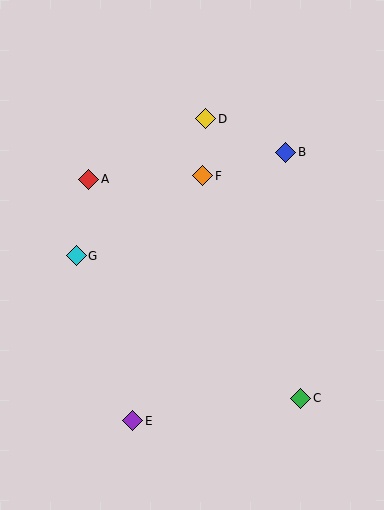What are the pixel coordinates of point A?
Point A is at (89, 179).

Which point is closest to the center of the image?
Point F at (203, 176) is closest to the center.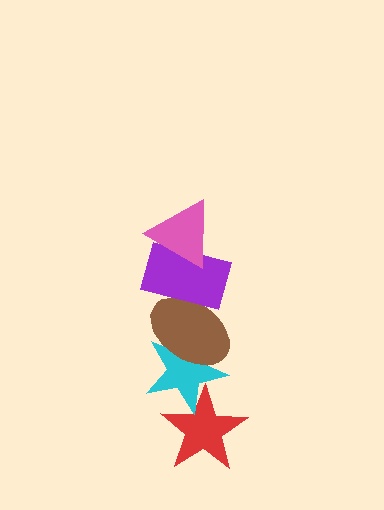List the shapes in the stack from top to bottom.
From top to bottom: the pink triangle, the purple rectangle, the brown ellipse, the cyan star, the red star.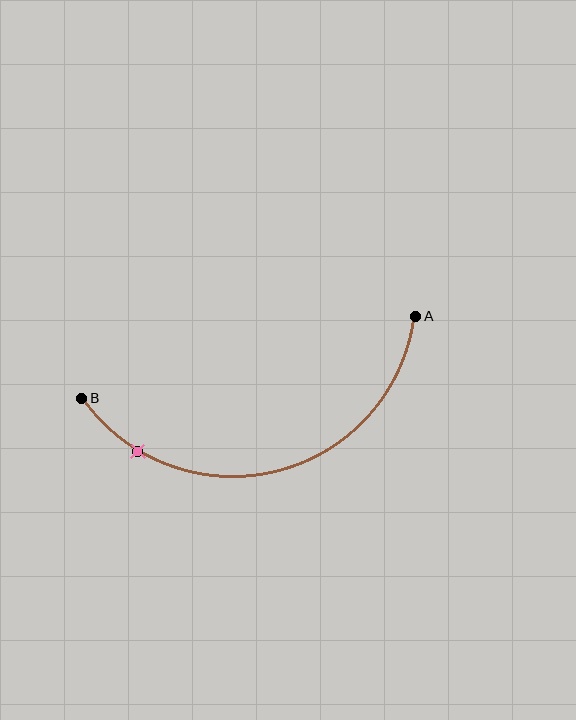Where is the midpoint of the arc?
The arc midpoint is the point on the curve farthest from the straight line joining A and B. It sits below that line.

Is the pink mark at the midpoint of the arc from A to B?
No. The pink mark lies on the arc but is closer to endpoint B. The arc midpoint would be at the point on the curve equidistant along the arc from both A and B.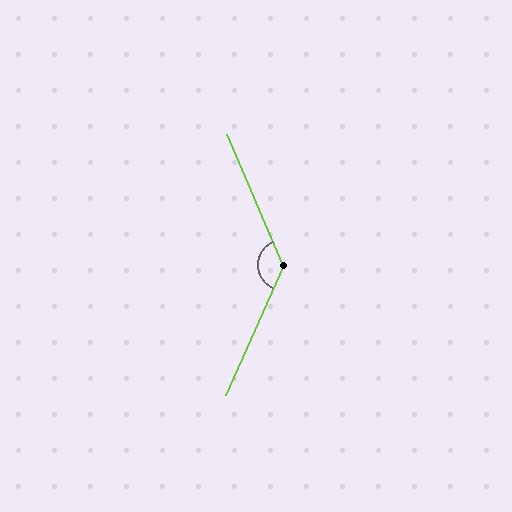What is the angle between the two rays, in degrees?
Approximately 133 degrees.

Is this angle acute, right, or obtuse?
It is obtuse.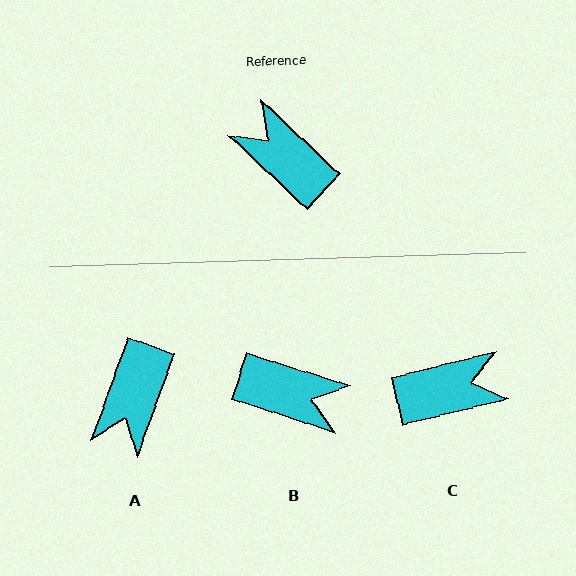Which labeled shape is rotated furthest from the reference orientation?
B, about 155 degrees away.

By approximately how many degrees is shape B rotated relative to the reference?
Approximately 155 degrees clockwise.